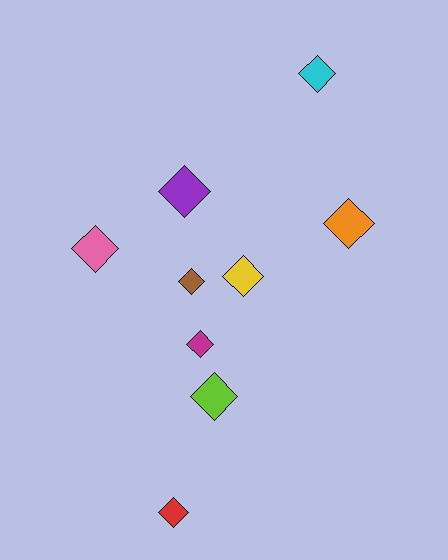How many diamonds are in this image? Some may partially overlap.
There are 9 diamonds.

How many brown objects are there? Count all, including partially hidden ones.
There is 1 brown object.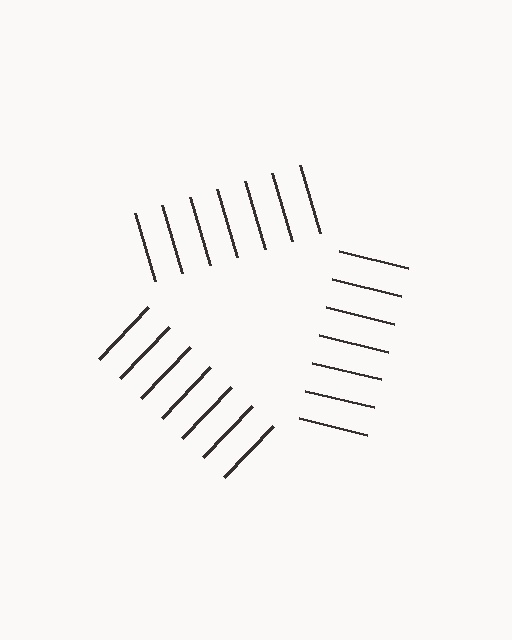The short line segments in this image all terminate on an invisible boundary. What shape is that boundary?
An illusory triangle — the line segments terminate on its edges but no continuous stroke is drawn.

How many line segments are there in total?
21 — 7 along each of the 3 edges.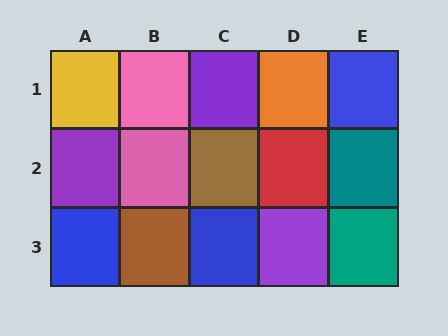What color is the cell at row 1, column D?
Orange.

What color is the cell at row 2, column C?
Brown.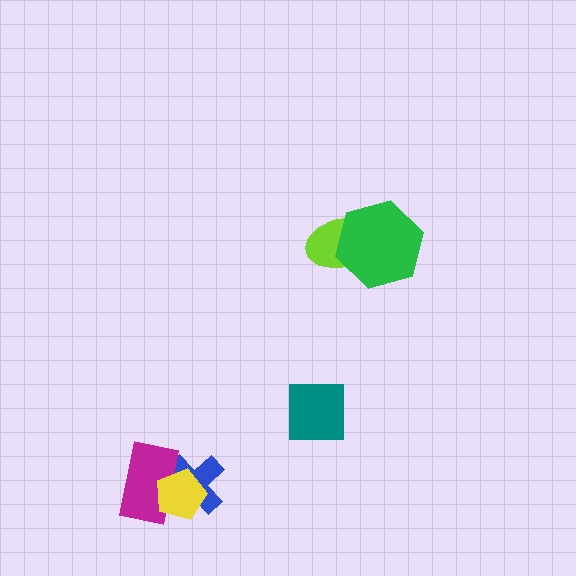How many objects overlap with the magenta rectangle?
2 objects overlap with the magenta rectangle.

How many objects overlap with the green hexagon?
1 object overlaps with the green hexagon.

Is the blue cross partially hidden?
Yes, it is partially covered by another shape.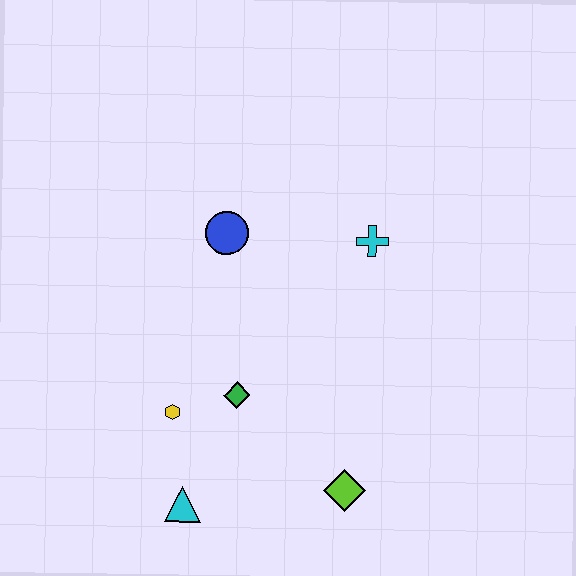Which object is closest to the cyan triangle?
The yellow hexagon is closest to the cyan triangle.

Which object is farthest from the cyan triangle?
The cyan cross is farthest from the cyan triangle.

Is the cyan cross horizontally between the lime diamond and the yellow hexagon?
No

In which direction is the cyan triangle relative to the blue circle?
The cyan triangle is below the blue circle.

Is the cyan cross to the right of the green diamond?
Yes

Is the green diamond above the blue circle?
No